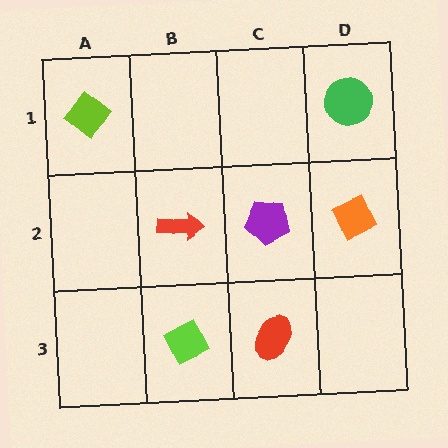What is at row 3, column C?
A red ellipse.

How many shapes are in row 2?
3 shapes.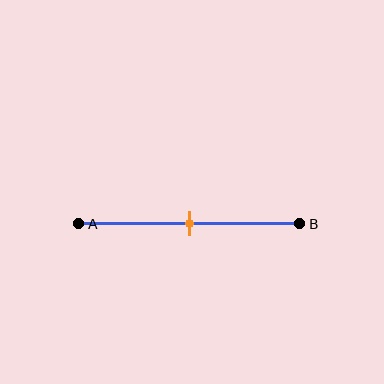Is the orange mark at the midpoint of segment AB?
Yes, the mark is approximately at the midpoint.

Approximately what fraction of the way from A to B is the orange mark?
The orange mark is approximately 50% of the way from A to B.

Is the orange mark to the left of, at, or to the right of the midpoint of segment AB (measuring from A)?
The orange mark is approximately at the midpoint of segment AB.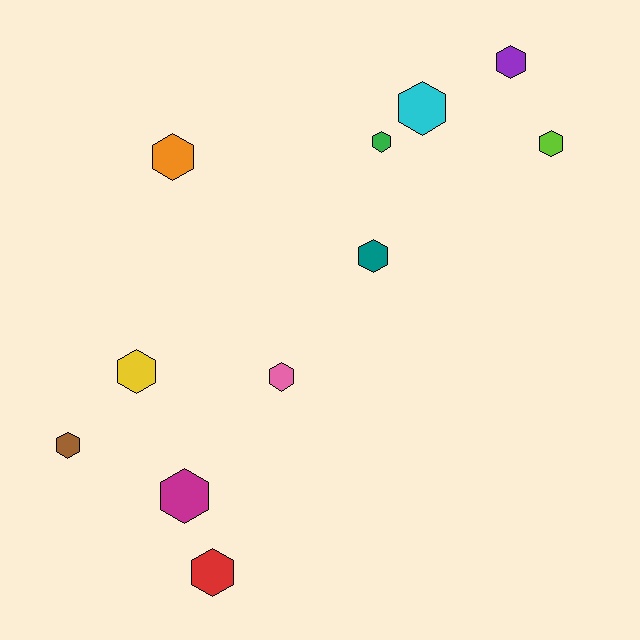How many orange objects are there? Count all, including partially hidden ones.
There is 1 orange object.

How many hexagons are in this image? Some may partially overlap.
There are 11 hexagons.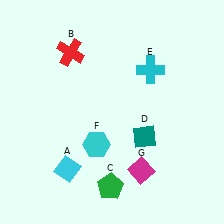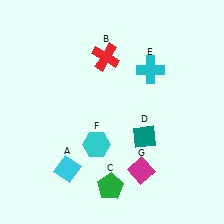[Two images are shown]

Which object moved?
The red cross (B) moved right.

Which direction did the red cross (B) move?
The red cross (B) moved right.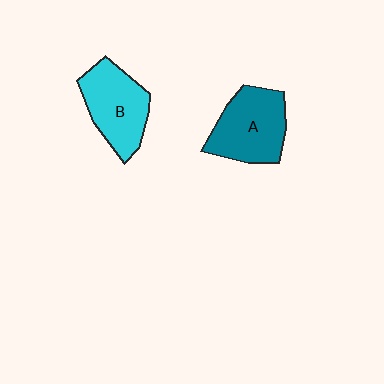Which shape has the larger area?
Shape A (teal).